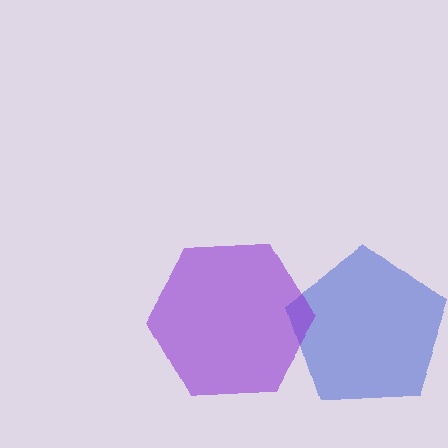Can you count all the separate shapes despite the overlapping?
Yes, there are 2 separate shapes.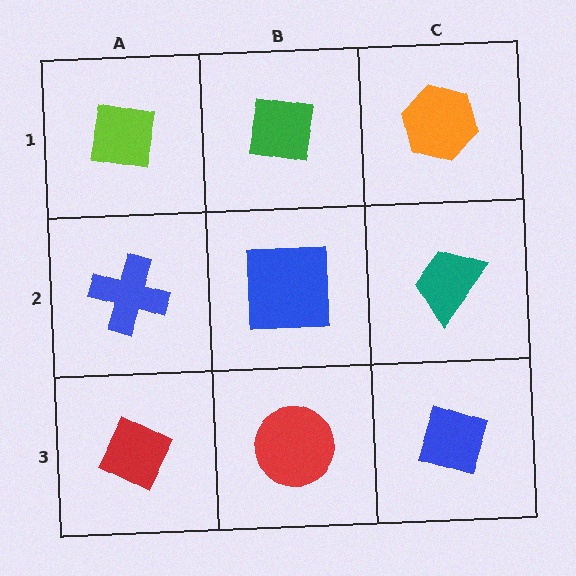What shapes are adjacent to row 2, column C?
An orange hexagon (row 1, column C), a blue diamond (row 3, column C), a blue square (row 2, column B).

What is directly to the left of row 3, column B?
A red diamond.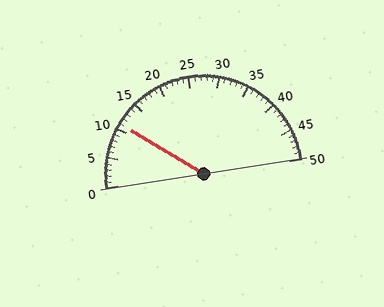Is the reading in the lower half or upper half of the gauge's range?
The reading is in the lower half of the range (0 to 50).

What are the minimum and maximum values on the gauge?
The gauge ranges from 0 to 50.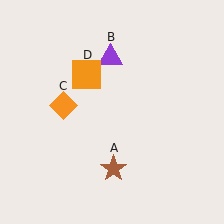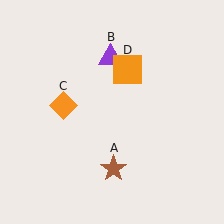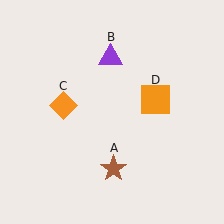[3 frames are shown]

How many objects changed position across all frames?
1 object changed position: orange square (object D).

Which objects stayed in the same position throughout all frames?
Brown star (object A) and purple triangle (object B) and orange diamond (object C) remained stationary.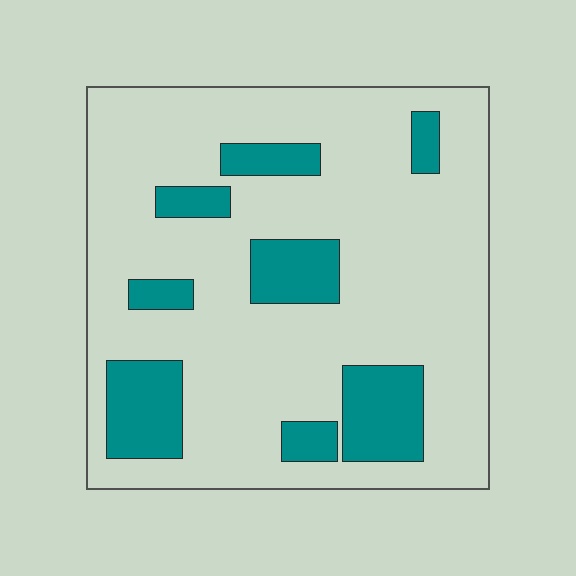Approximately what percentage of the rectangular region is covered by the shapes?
Approximately 20%.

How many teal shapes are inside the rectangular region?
8.